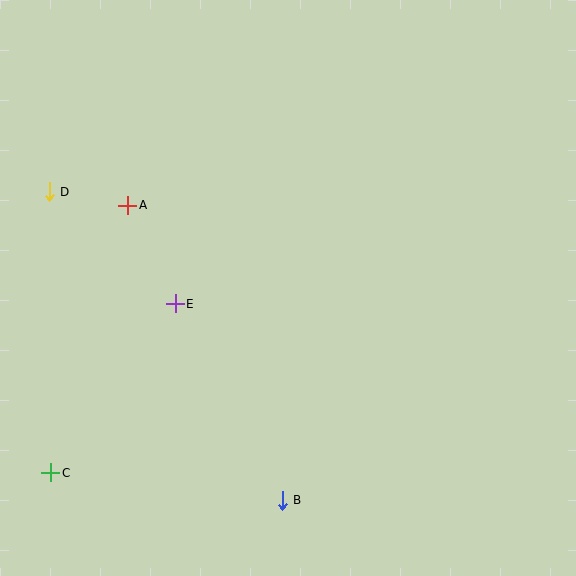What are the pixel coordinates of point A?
Point A is at (128, 205).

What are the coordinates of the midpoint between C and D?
The midpoint between C and D is at (50, 332).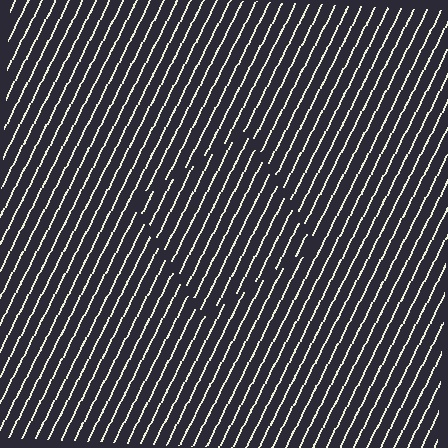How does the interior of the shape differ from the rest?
The interior of the shape contains the same grating, shifted by half a period — the contour is defined by the phase discontinuity where line-ends from the inner and outer gratings abut.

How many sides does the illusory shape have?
4 sides — the line-ends trace a square.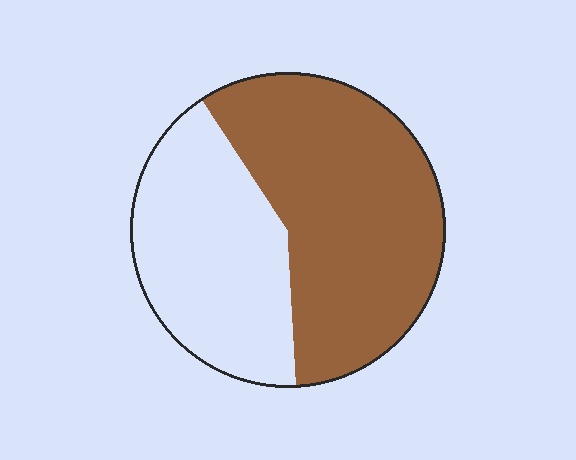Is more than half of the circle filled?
Yes.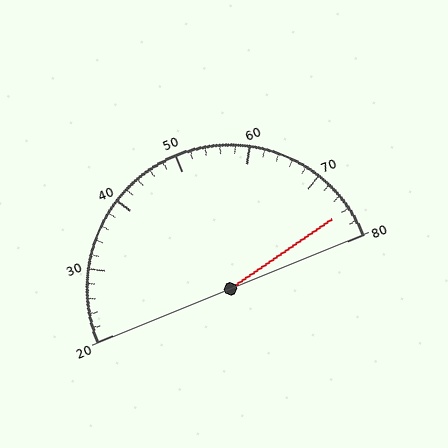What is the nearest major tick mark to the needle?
The nearest major tick mark is 80.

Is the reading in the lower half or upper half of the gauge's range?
The reading is in the upper half of the range (20 to 80).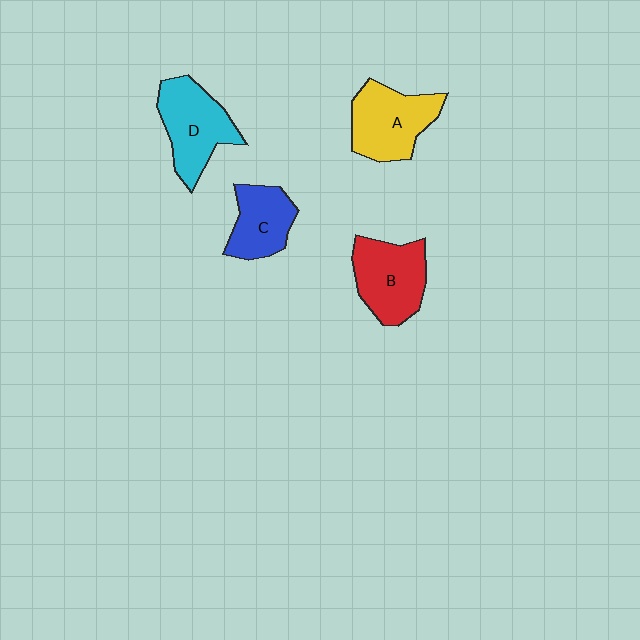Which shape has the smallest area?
Shape C (blue).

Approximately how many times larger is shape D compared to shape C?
Approximately 1.3 times.